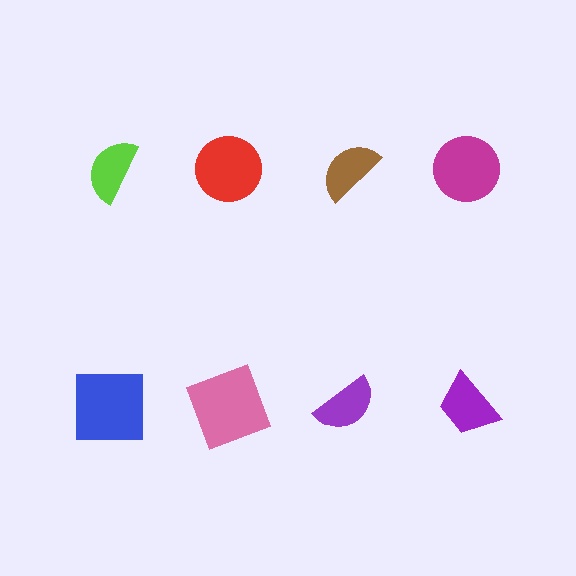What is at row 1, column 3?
A brown semicircle.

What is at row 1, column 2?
A red circle.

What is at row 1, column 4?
A magenta circle.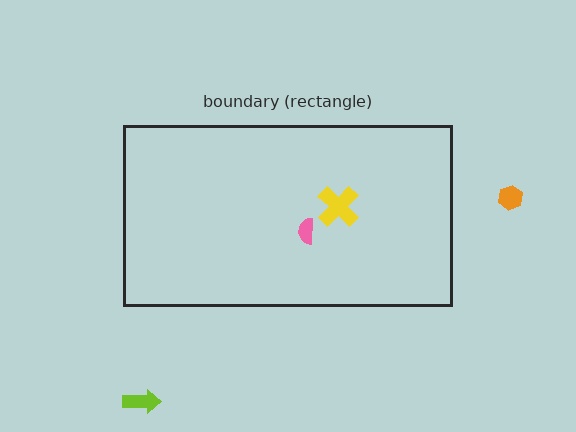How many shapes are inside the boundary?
2 inside, 2 outside.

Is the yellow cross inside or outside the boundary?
Inside.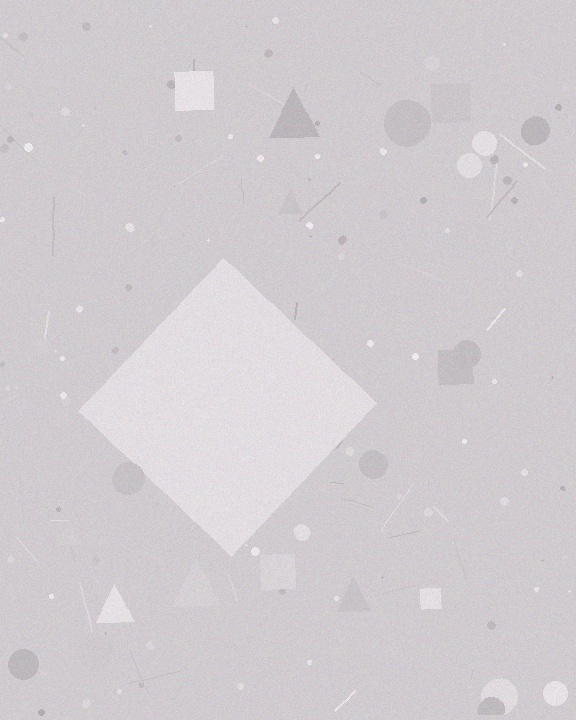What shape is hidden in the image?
A diamond is hidden in the image.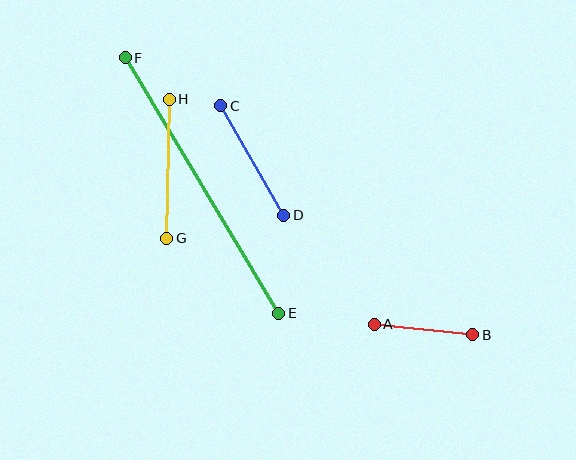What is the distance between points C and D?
The distance is approximately 126 pixels.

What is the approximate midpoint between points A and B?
The midpoint is at approximately (423, 330) pixels.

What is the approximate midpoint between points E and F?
The midpoint is at approximately (202, 185) pixels.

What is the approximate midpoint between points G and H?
The midpoint is at approximately (168, 169) pixels.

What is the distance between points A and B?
The distance is approximately 99 pixels.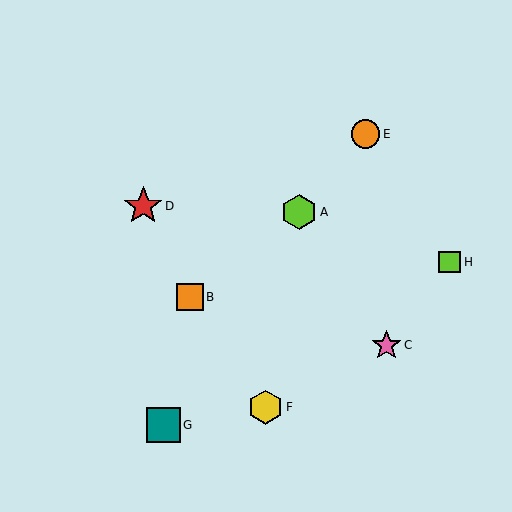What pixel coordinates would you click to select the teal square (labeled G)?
Click at (163, 425) to select the teal square G.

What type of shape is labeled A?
Shape A is a lime hexagon.